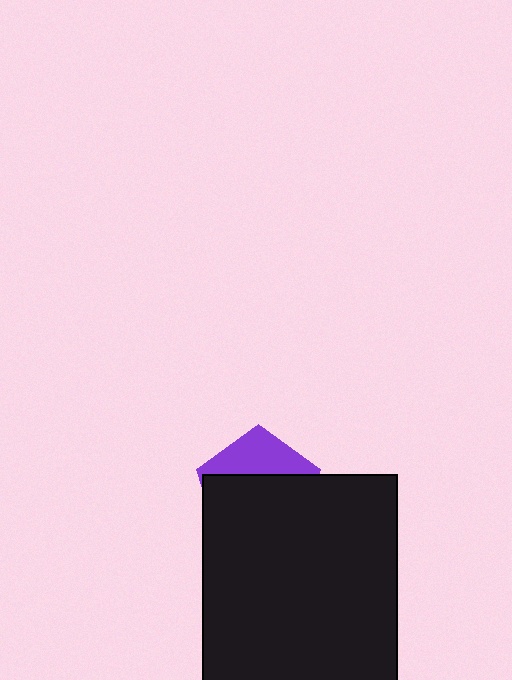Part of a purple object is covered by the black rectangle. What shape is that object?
It is a pentagon.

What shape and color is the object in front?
The object in front is a black rectangle.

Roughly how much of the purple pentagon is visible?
A small part of it is visible (roughly 33%).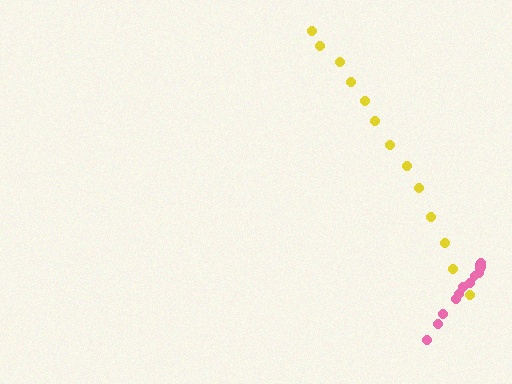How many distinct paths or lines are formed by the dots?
There are 2 distinct paths.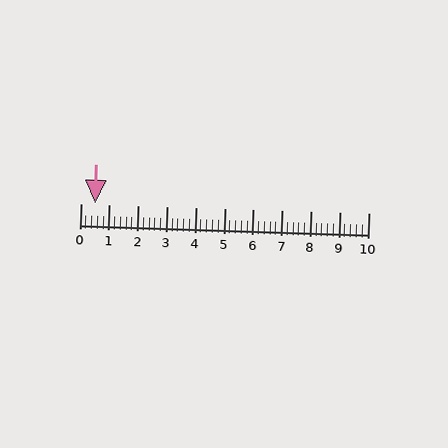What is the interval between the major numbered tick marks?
The major tick marks are spaced 1 units apart.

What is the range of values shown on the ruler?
The ruler shows values from 0 to 10.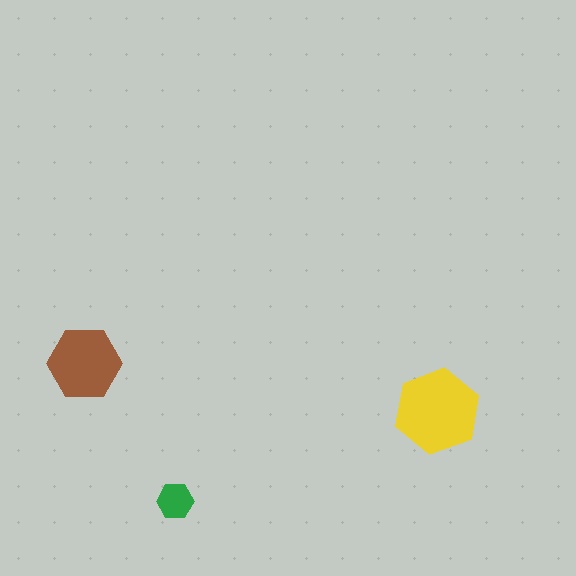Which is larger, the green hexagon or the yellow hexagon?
The yellow one.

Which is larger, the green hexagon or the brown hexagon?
The brown one.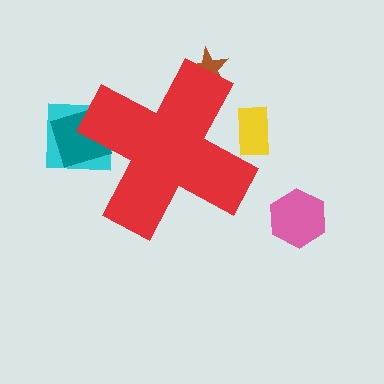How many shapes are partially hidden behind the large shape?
4 shapes are partially hidden.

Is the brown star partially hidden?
Yes, the brown star is partially hidden behind the red cross.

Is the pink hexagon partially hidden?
No, the pink hexagon is fully visible.